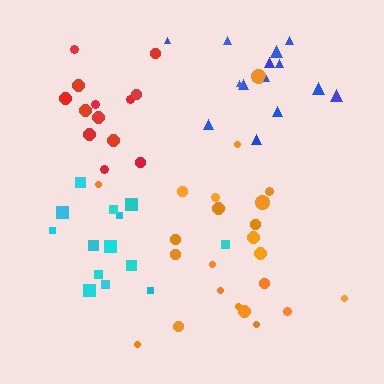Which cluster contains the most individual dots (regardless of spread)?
Orange (23).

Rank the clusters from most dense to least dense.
red, blue, cyan, orange.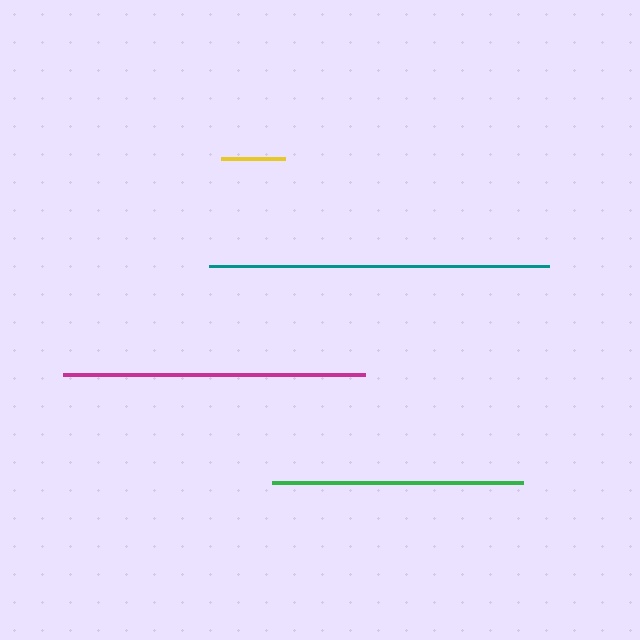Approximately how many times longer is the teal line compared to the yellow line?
The teal line is approximately 5.3 times the length of the yellow line.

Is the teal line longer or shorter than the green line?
The teal line is longer than the green line.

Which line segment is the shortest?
The yellow line is the shortest at approximately 64 pixels.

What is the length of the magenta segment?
The magenta segment is approximately 302 pixels long.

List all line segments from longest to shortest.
From longest to shortest: teal, magenta, green, yellow.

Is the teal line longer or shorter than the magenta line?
The teal line is longer than the magenta line.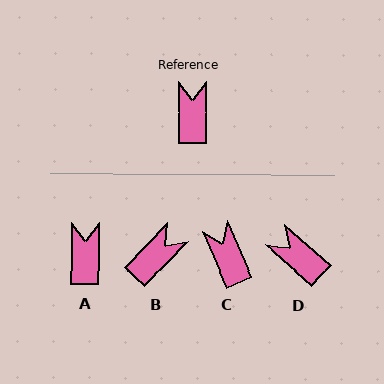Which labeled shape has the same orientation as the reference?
A.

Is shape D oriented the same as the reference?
No, it is off by about 48 degrees.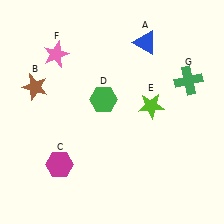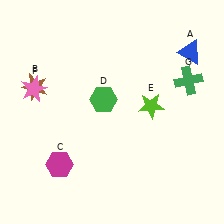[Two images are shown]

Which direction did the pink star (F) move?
The pink star (F) moved down.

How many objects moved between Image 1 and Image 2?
2 objects moved between the two images.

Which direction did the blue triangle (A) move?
The blue triangle (A) moved right.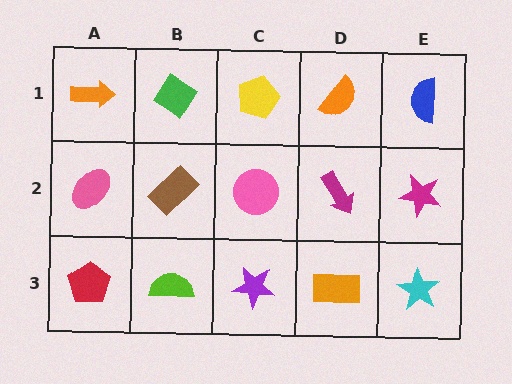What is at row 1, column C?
A yellow pentagon.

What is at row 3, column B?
A lime semicircle.